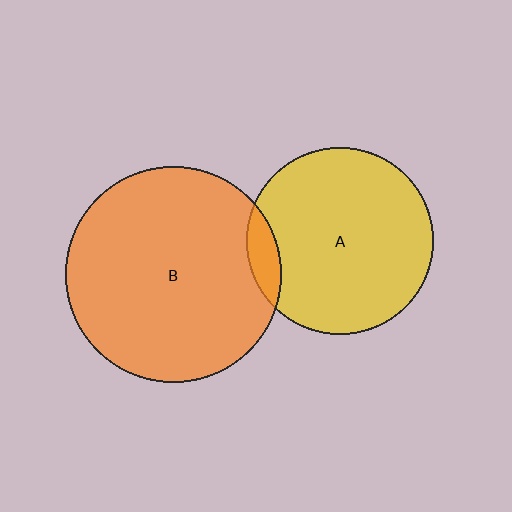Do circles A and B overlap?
Yes.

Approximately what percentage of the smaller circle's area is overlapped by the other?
Approximately 10%.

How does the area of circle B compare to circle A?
Approximately 1.3 times.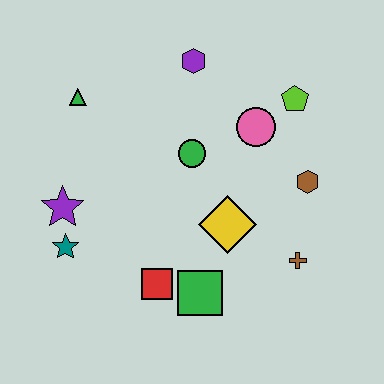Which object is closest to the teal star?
The purple star is closest to the teal star.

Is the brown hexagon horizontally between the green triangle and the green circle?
No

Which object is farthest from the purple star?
The lime pentagon is farthest from the purple star.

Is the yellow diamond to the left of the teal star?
No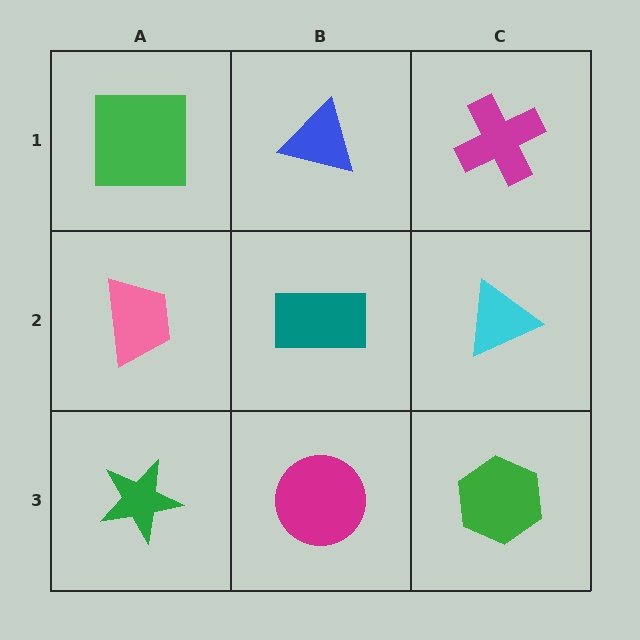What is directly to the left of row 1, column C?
A blue triangle.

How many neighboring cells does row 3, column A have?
2.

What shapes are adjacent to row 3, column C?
A cyan triangle (row 2, column C), a magenta circle (row 3, column B).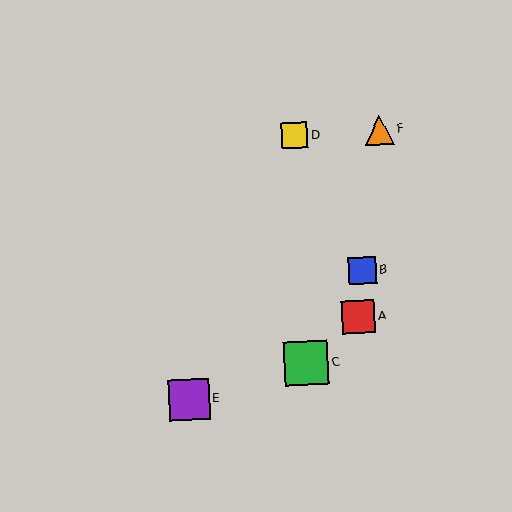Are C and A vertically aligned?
No, C is at x≈306 and A is at x≈358.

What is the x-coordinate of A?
Object A is at x≈358.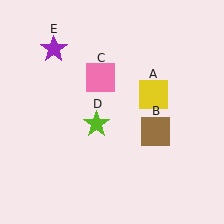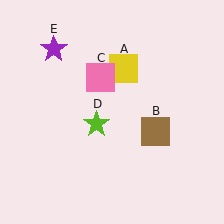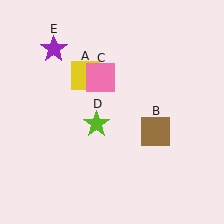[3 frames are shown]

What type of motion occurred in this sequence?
The yellow square (object A) rotated counterclockwise around the center of the scene.